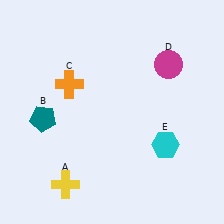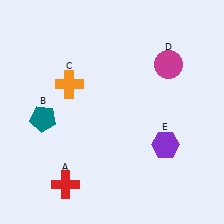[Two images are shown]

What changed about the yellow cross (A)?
In Image 1, A is yellow. In Image 2, it changed to red.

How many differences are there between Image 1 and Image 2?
There are 2 differences between the two images.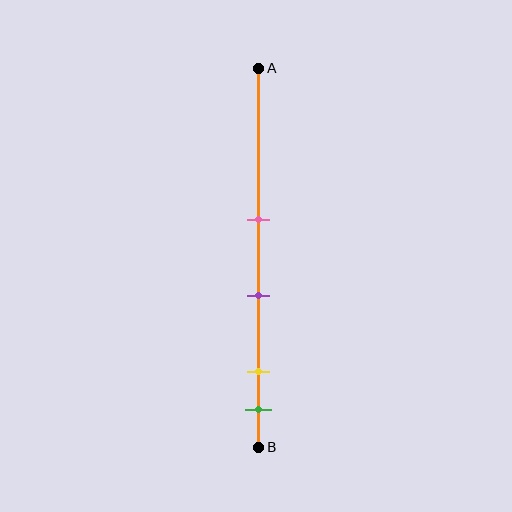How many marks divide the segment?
There are 4 marks dividing the segment.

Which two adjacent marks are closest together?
The yellow and green marks are the closest adjacent pair.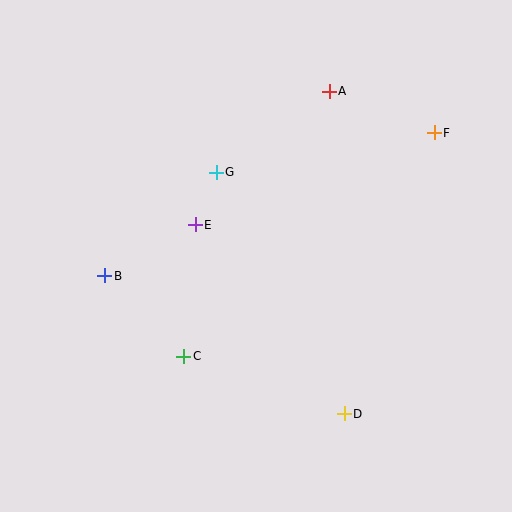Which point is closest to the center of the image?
Point E at (195, 225) is closest to the center.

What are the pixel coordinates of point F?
Point F is at (434, 133).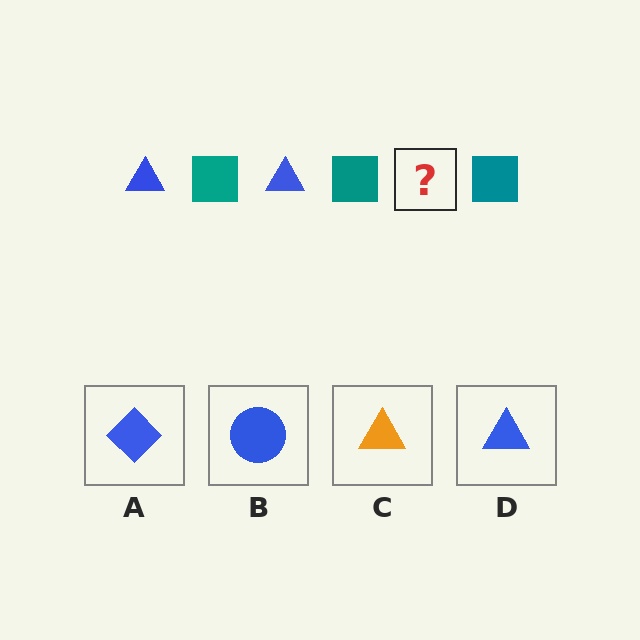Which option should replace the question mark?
Option D.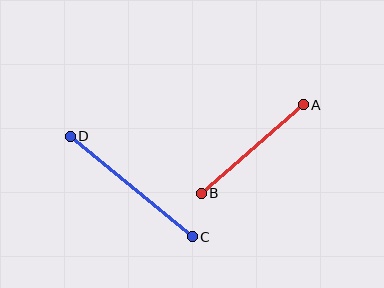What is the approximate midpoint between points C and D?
The midpoint is at approximately (131, 187) pixels.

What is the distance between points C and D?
The distance is approximately 158 pixels.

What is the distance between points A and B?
The distance is approximately 136 pixels.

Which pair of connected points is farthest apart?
Points C and D are farthest apart.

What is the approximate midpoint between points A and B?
The midpoint is at approximately (252, 149) pixels.